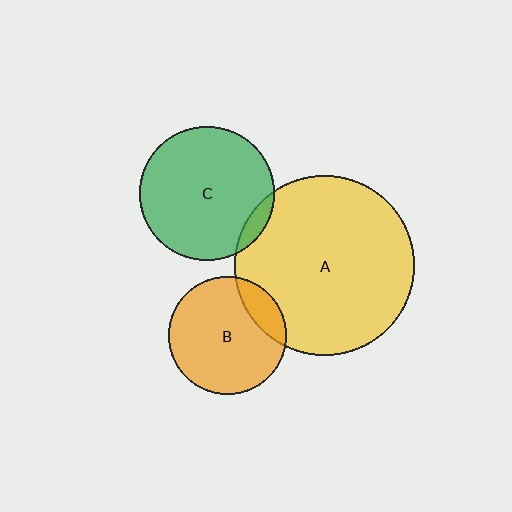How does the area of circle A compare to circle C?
Approximately 1.8 times.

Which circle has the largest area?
Circle A (yellow).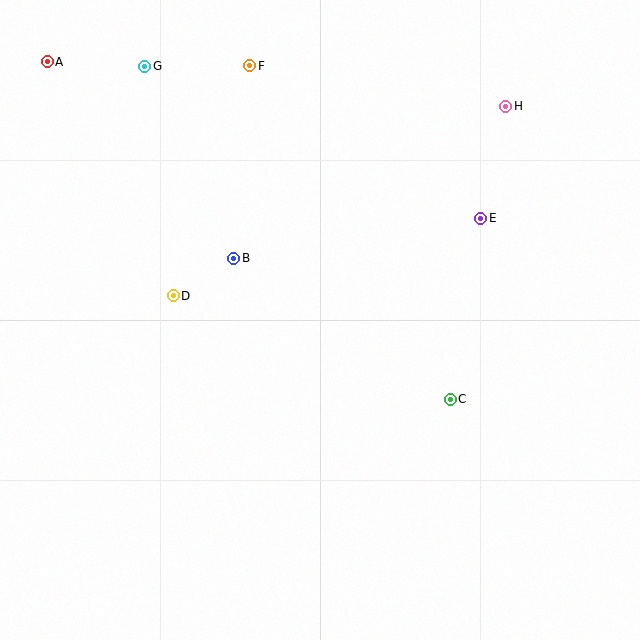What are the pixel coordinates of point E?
Point E is at (481, 218).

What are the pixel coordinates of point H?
Point H is at (506, 106).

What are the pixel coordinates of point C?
Point C is at (450, 399).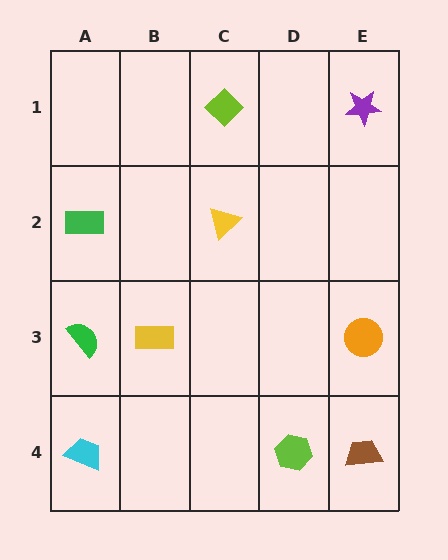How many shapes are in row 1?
2 shapes.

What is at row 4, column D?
A lime hexagon.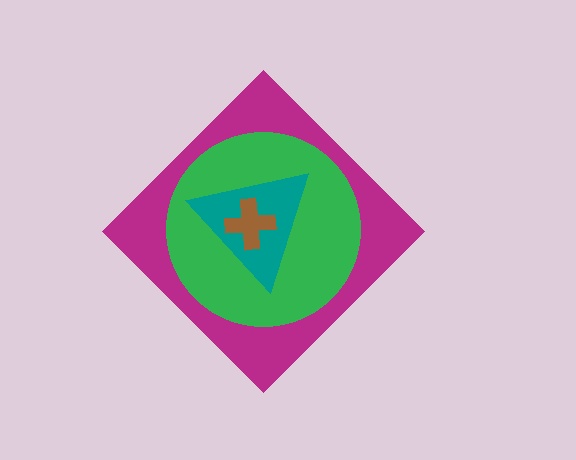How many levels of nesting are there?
4.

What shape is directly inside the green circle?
The teal triangle.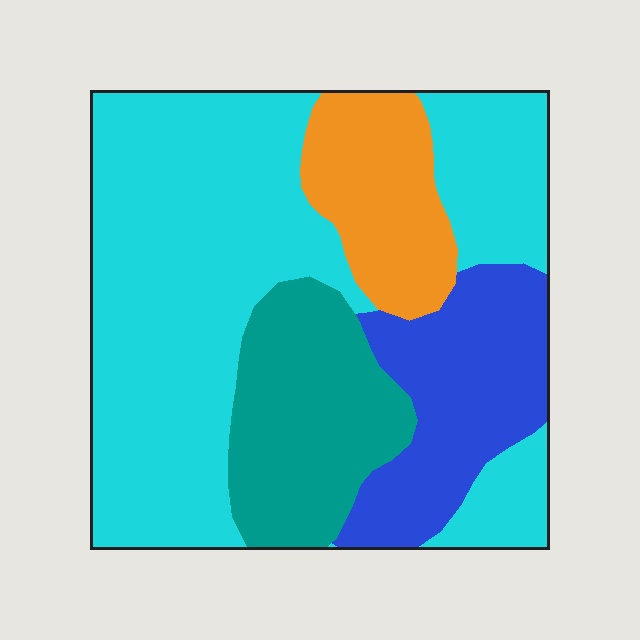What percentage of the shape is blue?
Blue takes up between a sixth and a third of the shape.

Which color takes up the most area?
Cyan, at roughly 55%.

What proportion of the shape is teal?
Teal covers roughly 15% of the shape.